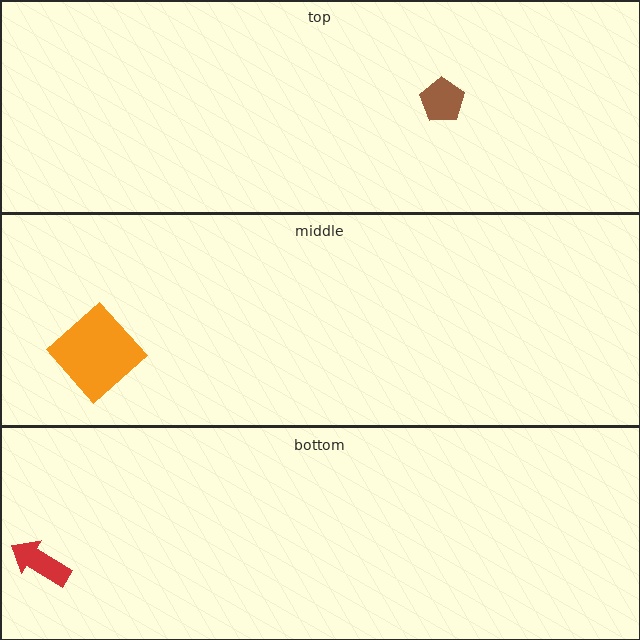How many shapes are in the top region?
1.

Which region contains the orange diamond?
The middle region.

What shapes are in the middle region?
The orange diamond.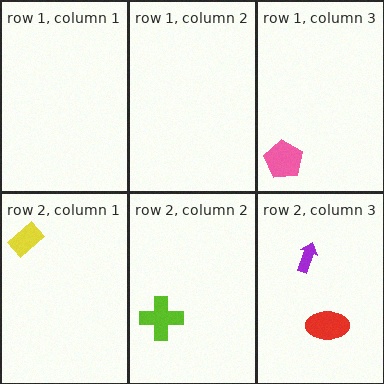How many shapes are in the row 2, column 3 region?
2.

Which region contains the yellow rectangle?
The row 2, column 1 region.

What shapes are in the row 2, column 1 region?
The yellow rectangle.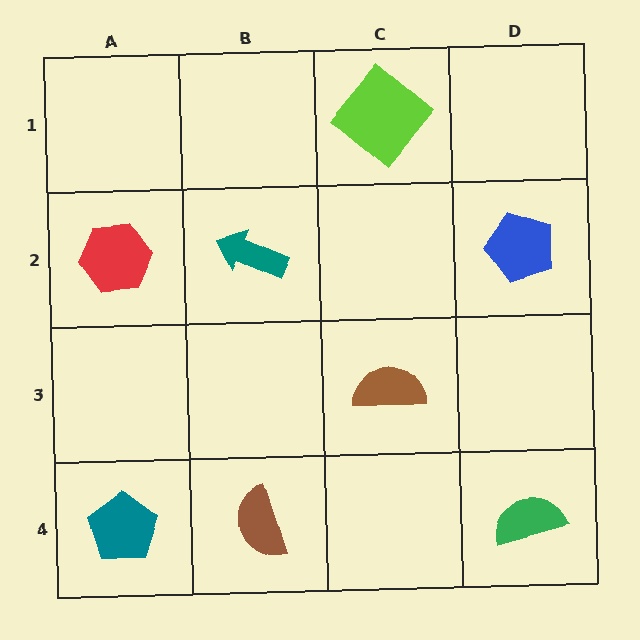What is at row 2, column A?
A red hexagon.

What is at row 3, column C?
A brown semicircle.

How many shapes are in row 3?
1 shape.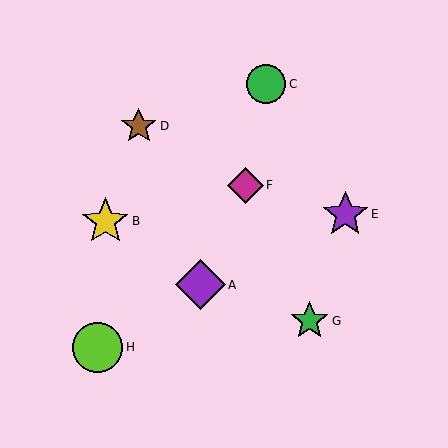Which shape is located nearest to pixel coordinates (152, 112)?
The brown star (labeled D) at (139, 126) is nearest to that location.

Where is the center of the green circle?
The center of the green circle is at (266, 84).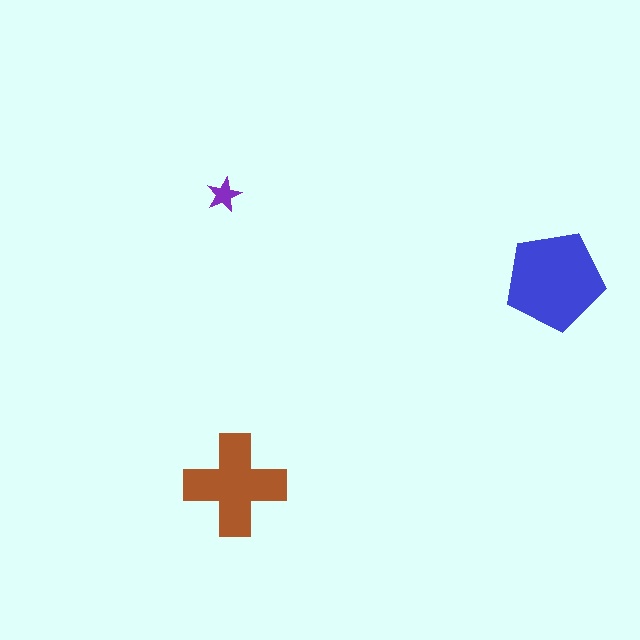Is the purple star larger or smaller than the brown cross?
Smaller.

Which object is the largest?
The blue pentagon.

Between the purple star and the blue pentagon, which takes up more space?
The blue pentagon.